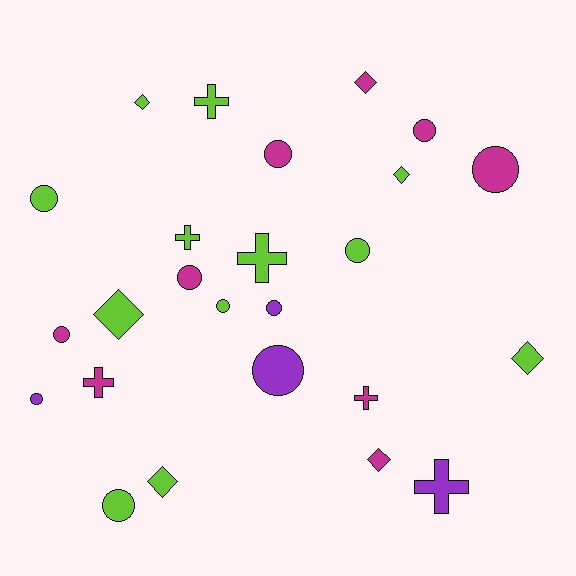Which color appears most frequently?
Lime, with 12 objects.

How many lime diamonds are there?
There are 5 lime diamonds.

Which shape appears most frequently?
Circle, with 12 objects.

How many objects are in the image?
There are 25 objects.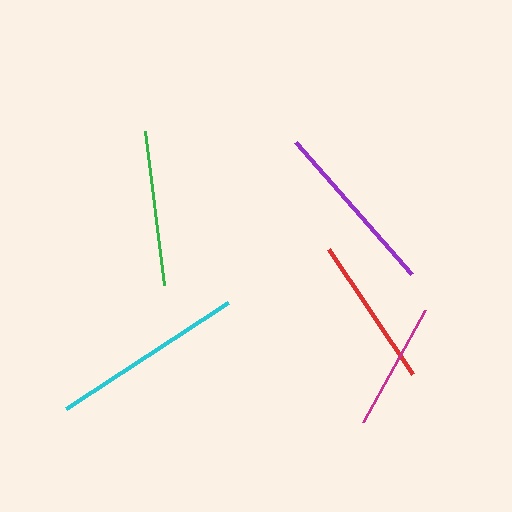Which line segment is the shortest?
The magenta line is the shortest at approximately 129 pixels.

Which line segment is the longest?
The cyan line is the longest at approximately 193 pixels.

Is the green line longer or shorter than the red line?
The green line is longer than the red line.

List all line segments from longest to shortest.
From longest to shortest: cyan, purple, green, red, magenta.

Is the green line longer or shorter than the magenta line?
The green line is longer than the magenta line.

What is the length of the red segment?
The red segment is approximately 150 pixels long.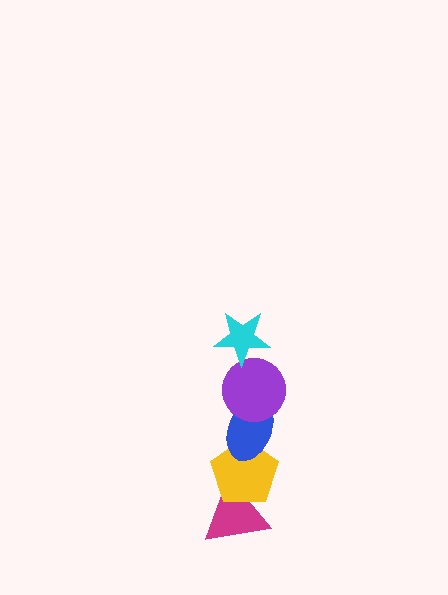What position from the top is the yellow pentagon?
The yellow pentagon is 4th from the top.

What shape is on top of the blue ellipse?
The purple circle is on top of the blue ellipse.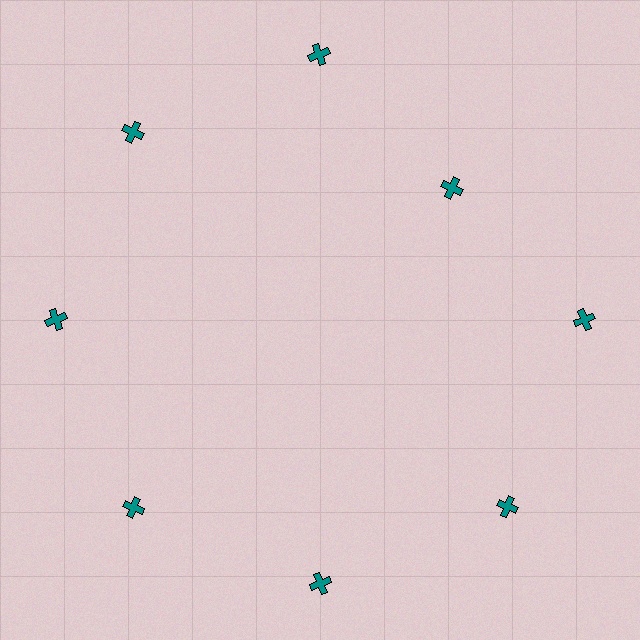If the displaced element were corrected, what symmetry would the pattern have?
It would have 8-fold rotational symmetry — the pattern would map onto itself every 45 degrees.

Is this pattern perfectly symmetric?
No. The 8 teal crosses are arranged in a ring, but one element near the 2 o'clock position is pulled inward toward the center, breaking the 8-fold rotational symmetry.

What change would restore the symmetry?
The symmetry would be restored by moving it outward, back onto the ring so that all 8 crosses sit at equal angles and equal distance from the center.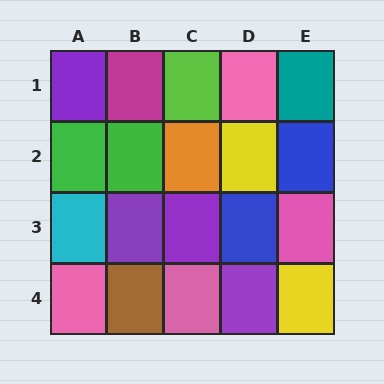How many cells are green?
2 cells are green.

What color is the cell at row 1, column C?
Lime.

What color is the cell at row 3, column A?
Cyan.